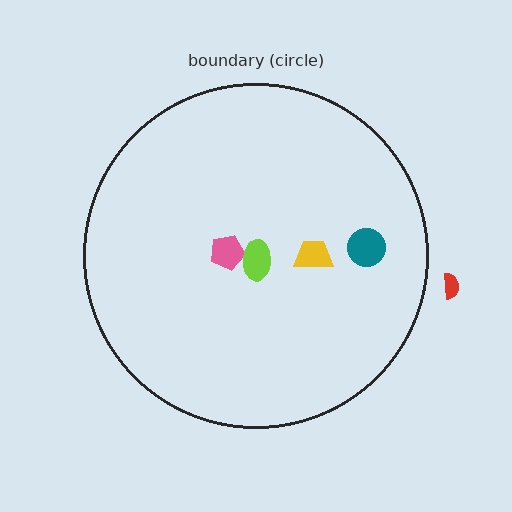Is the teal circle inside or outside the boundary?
Inside.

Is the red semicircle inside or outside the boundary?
Outside.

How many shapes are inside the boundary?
4 inside, 1 outside.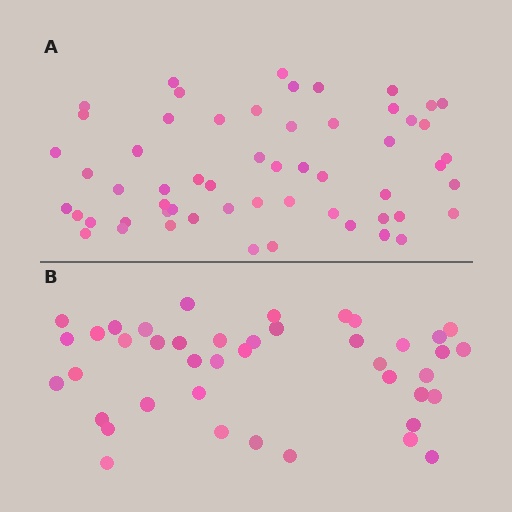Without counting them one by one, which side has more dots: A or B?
Region A (the top region) has more dots.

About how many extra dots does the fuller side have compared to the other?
Region A has approximately 15 more dots than region B.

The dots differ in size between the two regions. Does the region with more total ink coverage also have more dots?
No. Region B has more total ink coverage because its dots are larger, but region A actually contains more individual dots. Total area can be misleading — the number of items is what matters here.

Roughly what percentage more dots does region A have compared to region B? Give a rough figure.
About 35% more.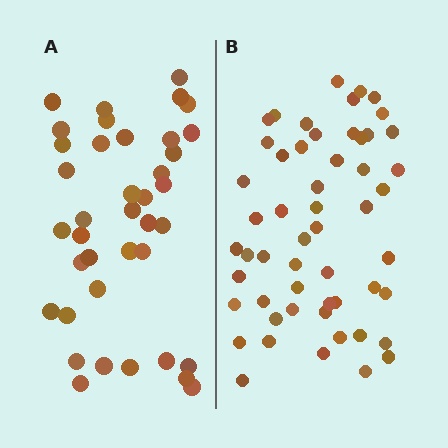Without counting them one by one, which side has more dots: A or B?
Region B (the right region) has more dots.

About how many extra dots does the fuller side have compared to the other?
Region B has approximately 15 more dots than region A.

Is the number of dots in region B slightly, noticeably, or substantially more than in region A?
Region B has noticeably more, but not dramatically so. The ratio is roughly 1.4 to 1.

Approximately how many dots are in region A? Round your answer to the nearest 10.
About 40 dots. (The exact count is 39, which rounds to 40.)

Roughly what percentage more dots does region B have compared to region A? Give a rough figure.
About 40% more.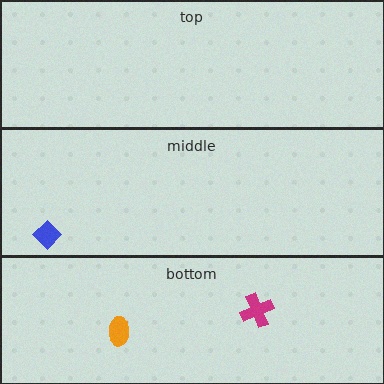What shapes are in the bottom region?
The magenta cross, the orange ellipse.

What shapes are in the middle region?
The blue diamond.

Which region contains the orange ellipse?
The bottom region.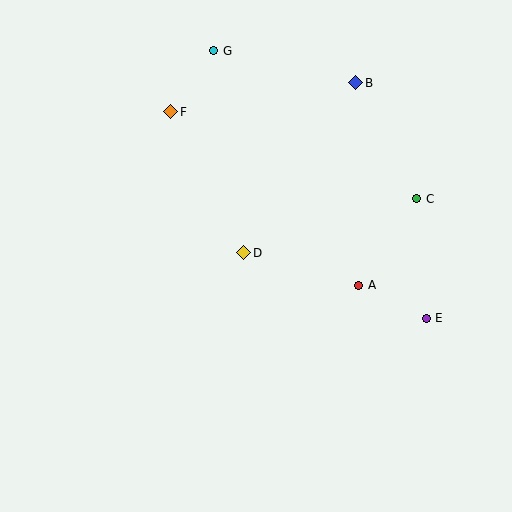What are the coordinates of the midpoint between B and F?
The midpoint between B and F is at (263, 97).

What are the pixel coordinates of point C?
Point C is at (417, 199).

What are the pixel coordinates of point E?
Point E is at (426, 318).